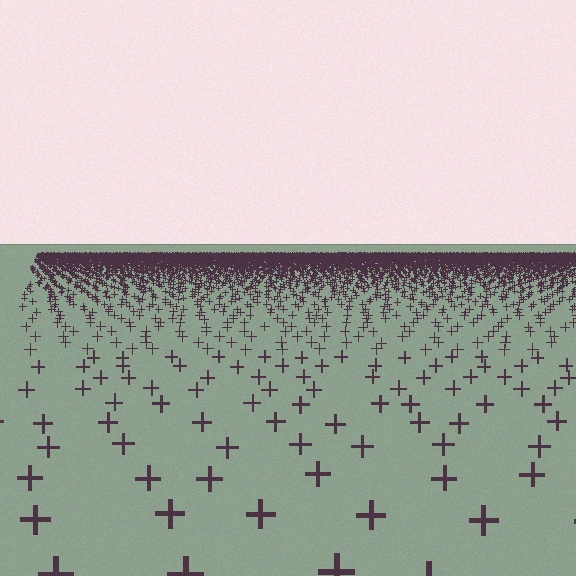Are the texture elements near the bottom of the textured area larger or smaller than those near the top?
Larger. Near the bottom, elements are closer to the viewer and appear at a bigger on-screen size.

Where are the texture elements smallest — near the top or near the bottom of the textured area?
Near the top.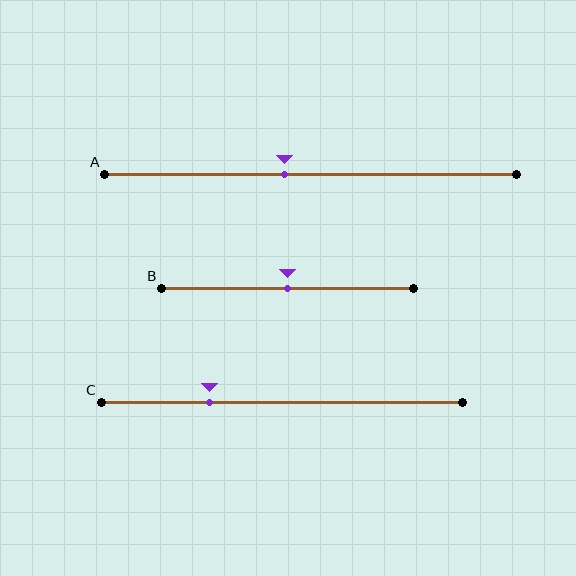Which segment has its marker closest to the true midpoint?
Segment B has its marker closest to the true midpoint.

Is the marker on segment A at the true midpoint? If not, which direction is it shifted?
No, the marker on segment A is shifted to the left by about 6% of the segment length.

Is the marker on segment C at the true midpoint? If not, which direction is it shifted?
No, the marker on segment C is shifted to the left by about 20% of the segment length.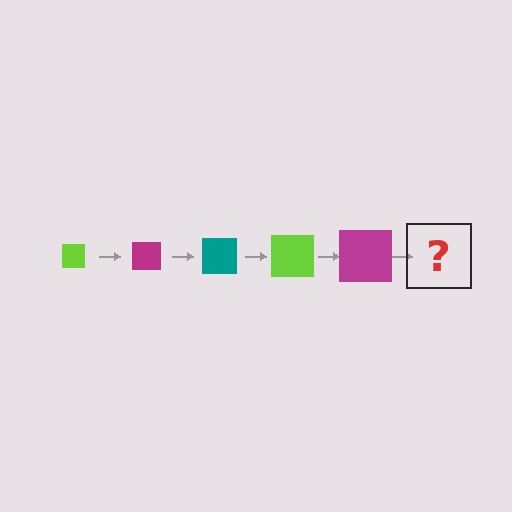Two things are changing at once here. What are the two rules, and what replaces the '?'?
The two rules are that the square grows larger each step and the color cycles through lime, magenta, and teal. The '?' should be a teal square, larger than the previous one.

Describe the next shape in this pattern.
It should be a teal square, larger than the previous one.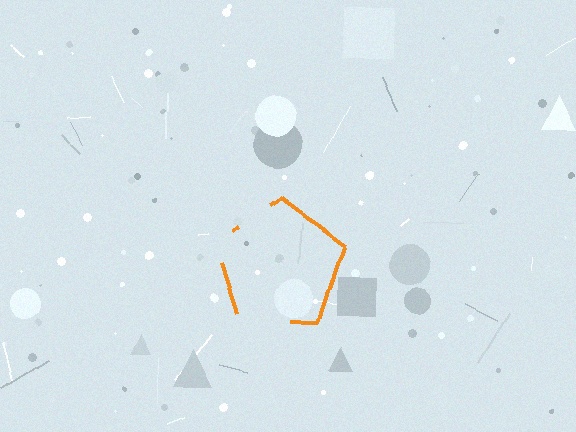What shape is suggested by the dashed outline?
The dashed outline suggests a pentagon.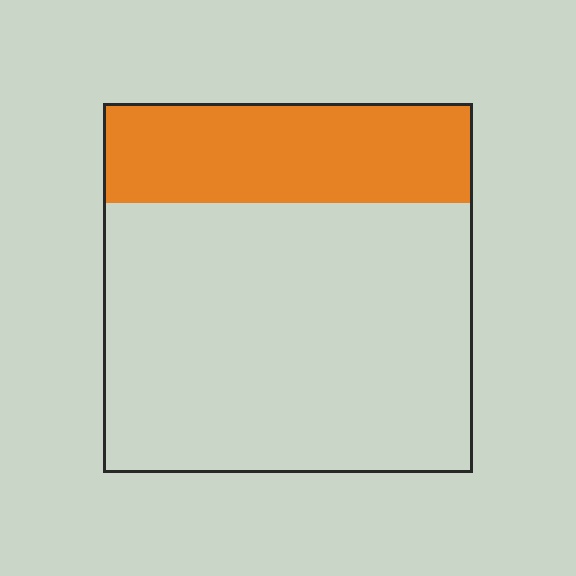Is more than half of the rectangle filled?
No.